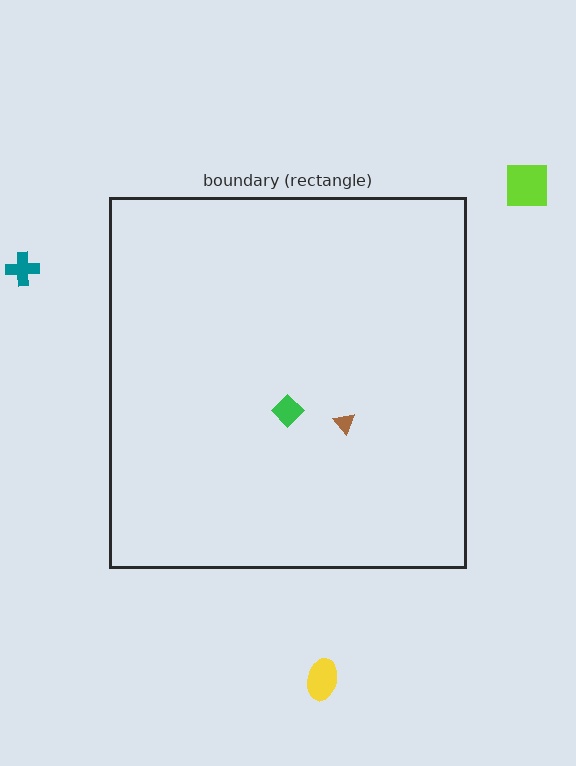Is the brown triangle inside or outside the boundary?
Inside.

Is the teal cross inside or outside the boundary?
Outside.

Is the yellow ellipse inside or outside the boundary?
Outside.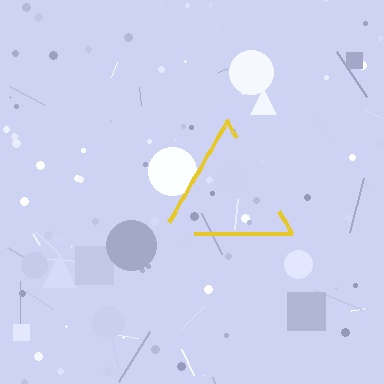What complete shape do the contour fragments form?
The contour fragments form a triangle.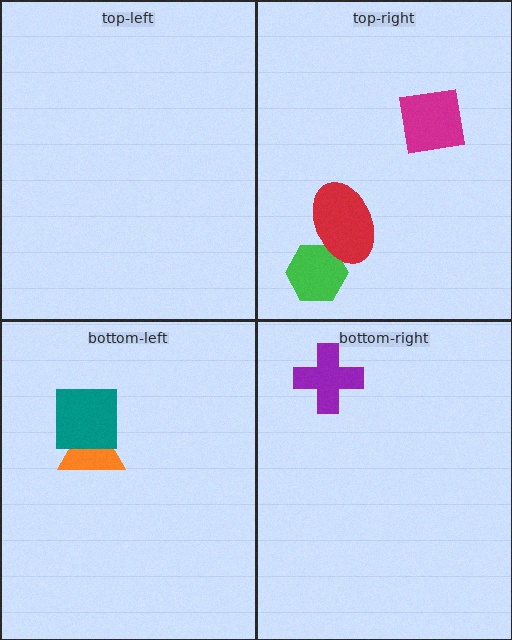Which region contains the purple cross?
The bottom-right region.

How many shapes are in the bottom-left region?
2.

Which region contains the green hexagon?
The top-right region.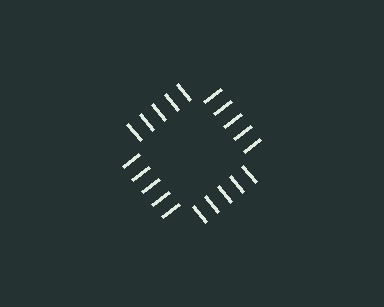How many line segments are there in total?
20 — 5 along each of the 4 edges.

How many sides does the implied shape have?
4 sides — the line-ends trace a square.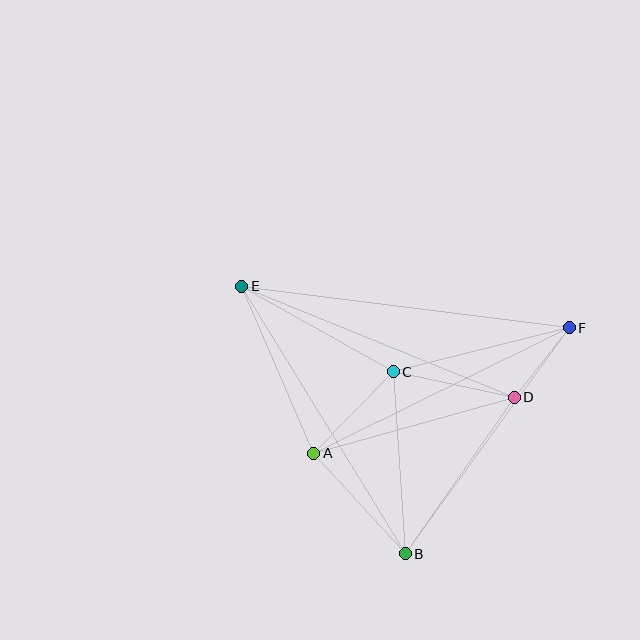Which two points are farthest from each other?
Points E and F are farthest from each other.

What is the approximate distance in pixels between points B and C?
The distance between B and C is approximately 182 pixels.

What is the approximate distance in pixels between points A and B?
The distance between A and B is approximately 136 pixels.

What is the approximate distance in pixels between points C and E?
The distance between C and E is approximately 174 pixels.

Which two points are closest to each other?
Points D and F are closest to each other.